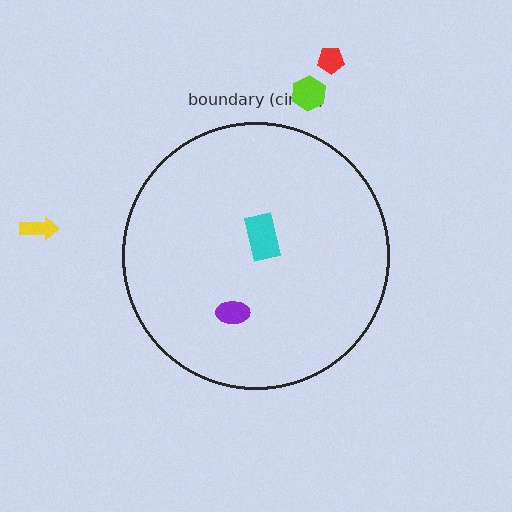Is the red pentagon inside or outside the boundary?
Outside.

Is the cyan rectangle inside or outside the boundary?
Inside.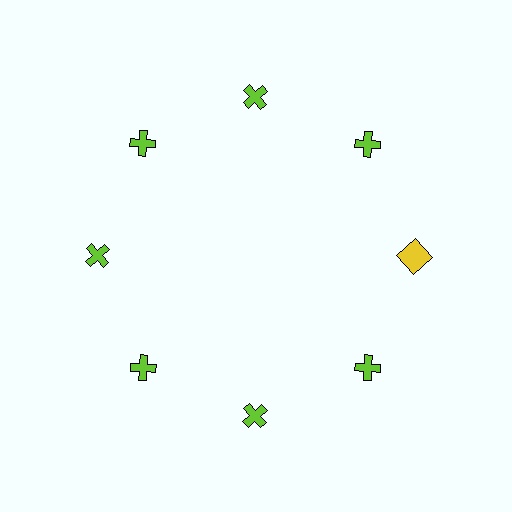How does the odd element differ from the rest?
It differs in both color (yellow instead of lime) and shape (square instead of cross).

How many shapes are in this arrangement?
There are 8 shapes arranged in a ring pattern.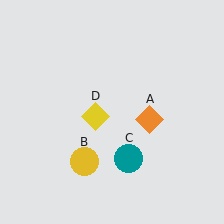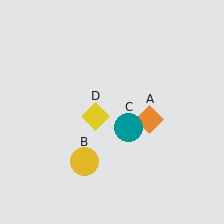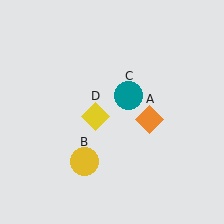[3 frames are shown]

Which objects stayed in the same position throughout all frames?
Orange diamond (object A) and yellow circle (object B) and yellow diamond (object D) remained stationary.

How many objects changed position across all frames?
1 object changed position: teal circle (object C).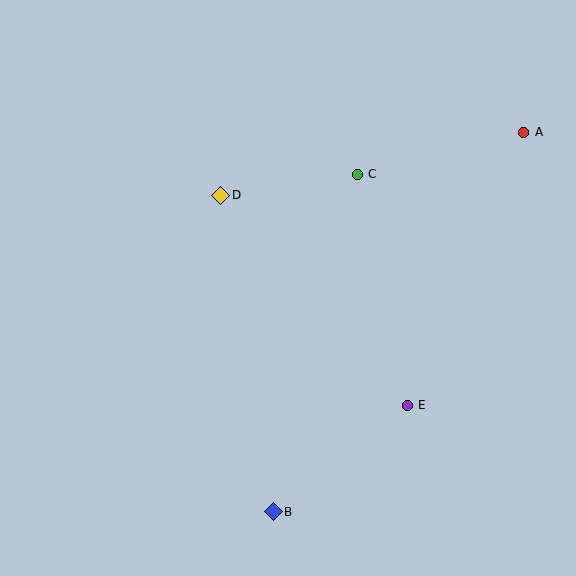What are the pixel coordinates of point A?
Point A is at (524, 132).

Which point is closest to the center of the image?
Point D at (221, 195) is closest to the center.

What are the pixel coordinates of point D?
Point D is at (221, 195).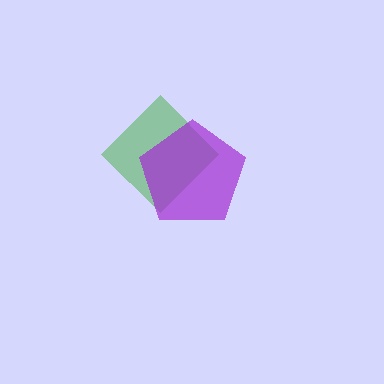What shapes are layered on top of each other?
The layered shapes are: a green diamond, a purple pentagon.